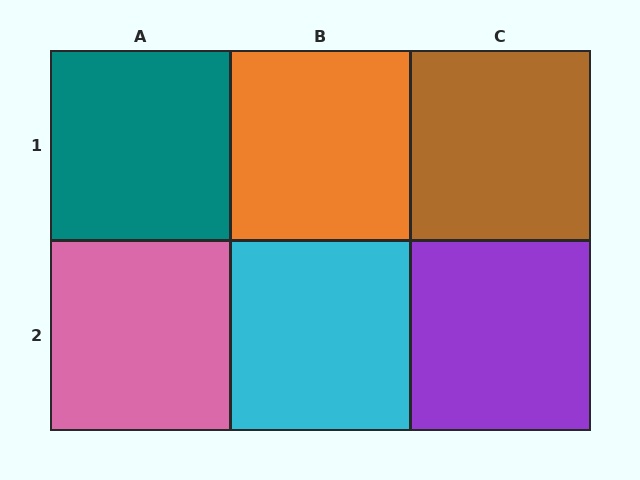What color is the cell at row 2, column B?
Cyan.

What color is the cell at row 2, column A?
Pink.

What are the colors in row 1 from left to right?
Teal, orange, brown.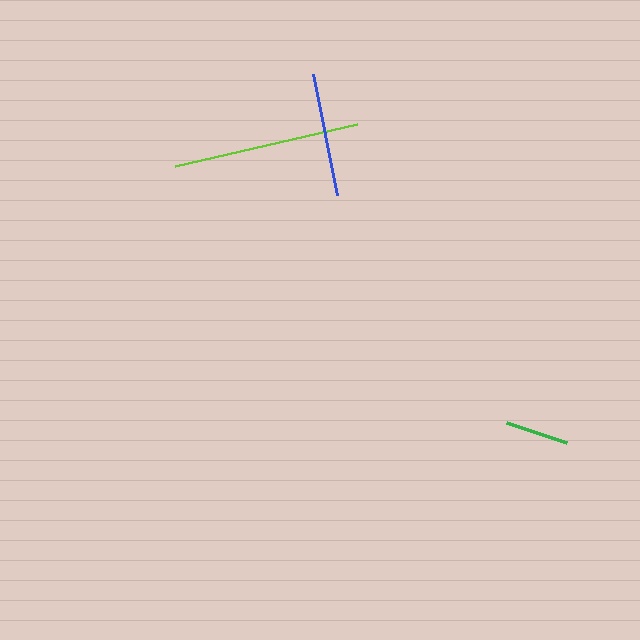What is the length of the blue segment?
The blue segment is approximately 123 pixels long.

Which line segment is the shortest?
The green line is the shortest at approximately 64 pixels.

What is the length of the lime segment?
The lime segment is approximately 187 pixels long.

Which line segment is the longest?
The lime line is the longest at approximately 187 pixels.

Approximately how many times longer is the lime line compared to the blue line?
The lime line is approximately 1.5 times the length of the blue line.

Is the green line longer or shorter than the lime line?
The lime line is longer than the green line.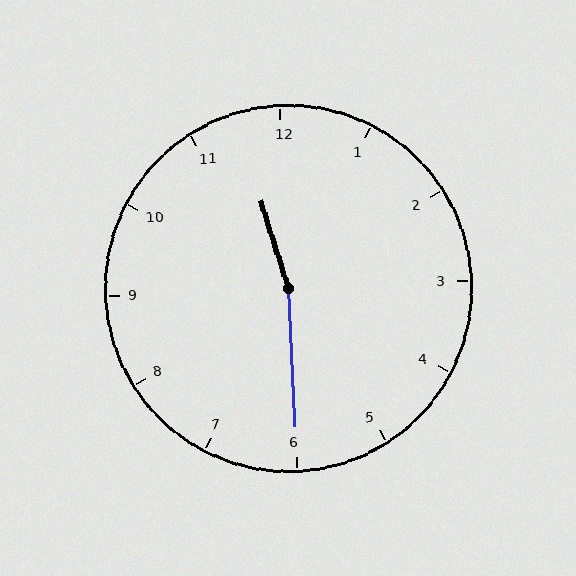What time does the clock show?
11:30.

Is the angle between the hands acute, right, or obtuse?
It is obtuse.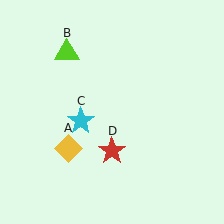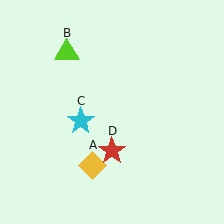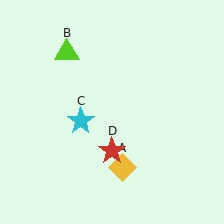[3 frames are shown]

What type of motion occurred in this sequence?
The yellow diamond (object A) rotated counterclockwise around the center of the scene.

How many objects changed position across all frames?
1 object changed position: yellow diamond (object A).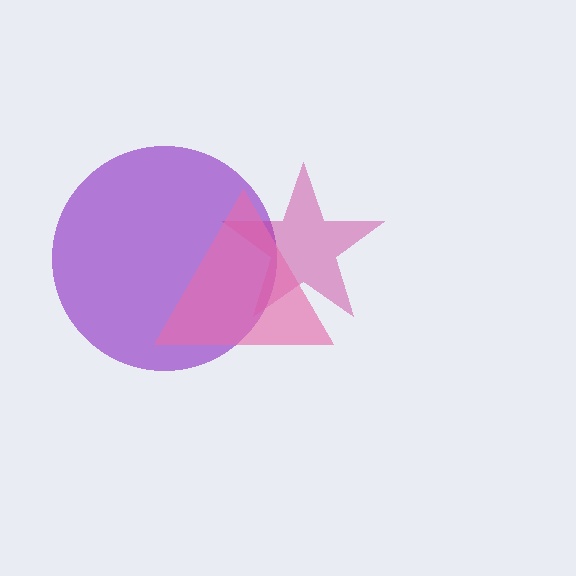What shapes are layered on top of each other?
The layered shapes are: a purple circle, a magenta star, a pink triangle.